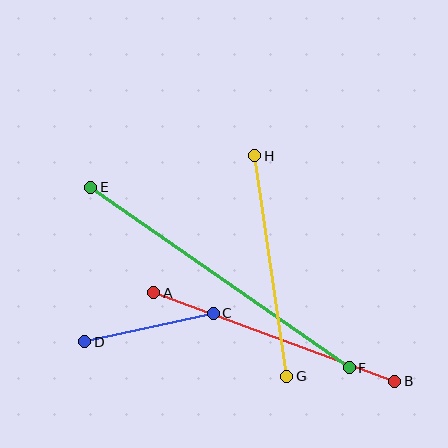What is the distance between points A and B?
The distance is approximately 257 pixels.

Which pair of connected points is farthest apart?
Points E and F are farthest apart.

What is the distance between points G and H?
The distance is approximately 223 pixels.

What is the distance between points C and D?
The distance is approximately 132 pixels.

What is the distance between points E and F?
The distance is approximately 315 pixels.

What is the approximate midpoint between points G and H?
The midpoint is at approximately (271, 266) pixels.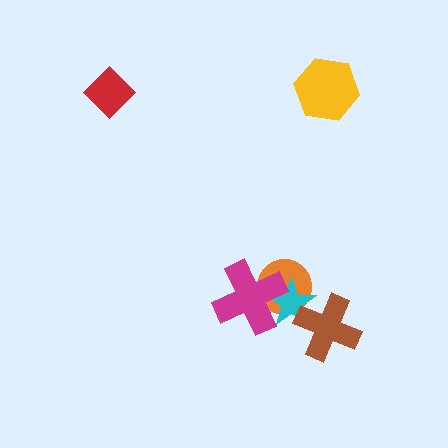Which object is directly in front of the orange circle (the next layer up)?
The cyan star is directly in front of the orange circle.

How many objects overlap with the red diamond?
0 objects overlap with the red diamond.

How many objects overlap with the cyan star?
3 objects overlap with the cyan star.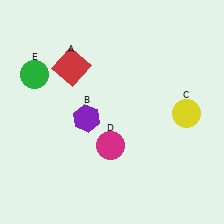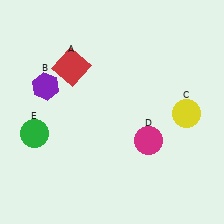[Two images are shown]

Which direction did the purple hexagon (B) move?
The purple hexagon (B) moved left.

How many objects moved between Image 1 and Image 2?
3 objects moved between the two images.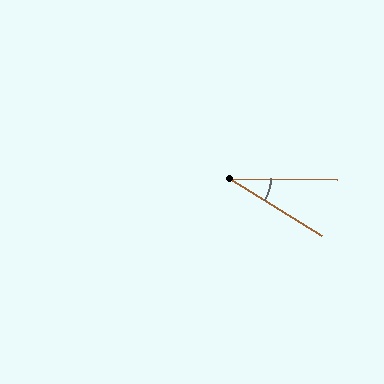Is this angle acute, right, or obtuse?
It is acute.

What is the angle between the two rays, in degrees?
Approximately 32 degrees.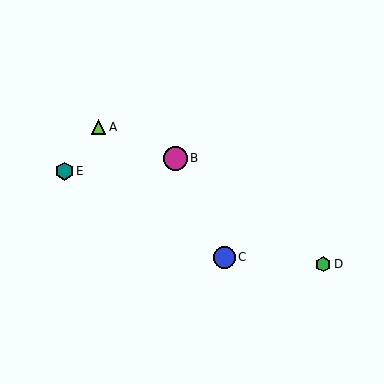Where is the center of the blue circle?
The center of the blue circle is at (225, 257).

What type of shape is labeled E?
Shape E is a teal hexagon.